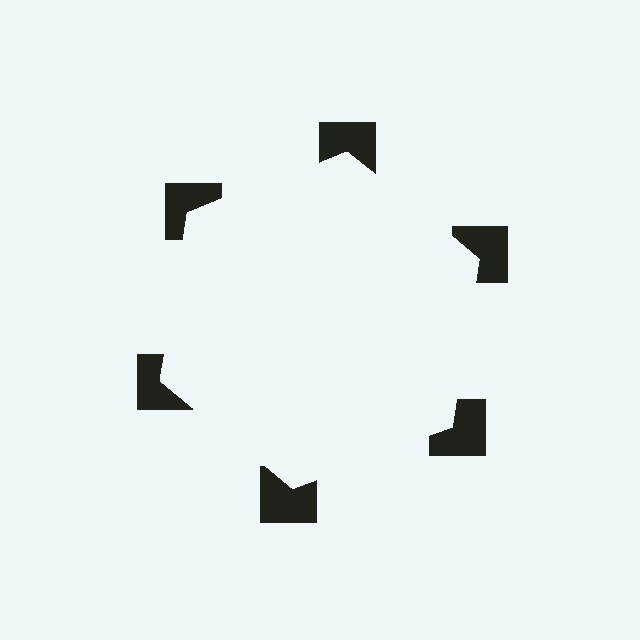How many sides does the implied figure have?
6 sides.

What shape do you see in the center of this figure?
An illusory hexagon — its edges are inferred from the aligned wedge cuts in the notched squares, not physically drawn.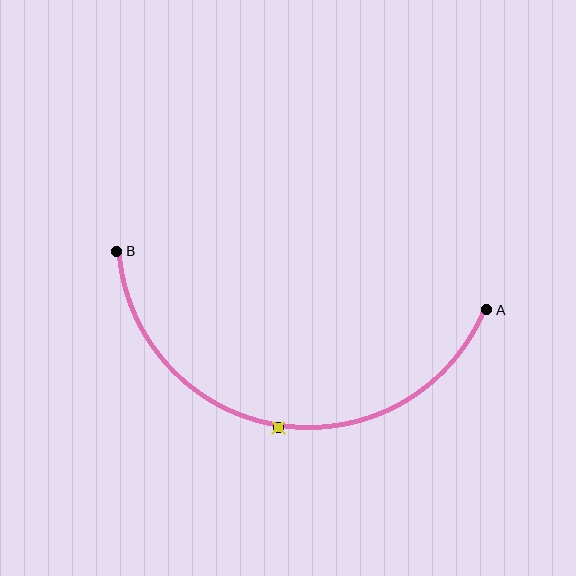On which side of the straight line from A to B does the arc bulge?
The arc bulges below the straight line connecting A and B.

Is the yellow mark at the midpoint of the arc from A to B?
Yes. The yellow mark lies on the arc at equal arc-length from both A and B — it is the arc midpoint.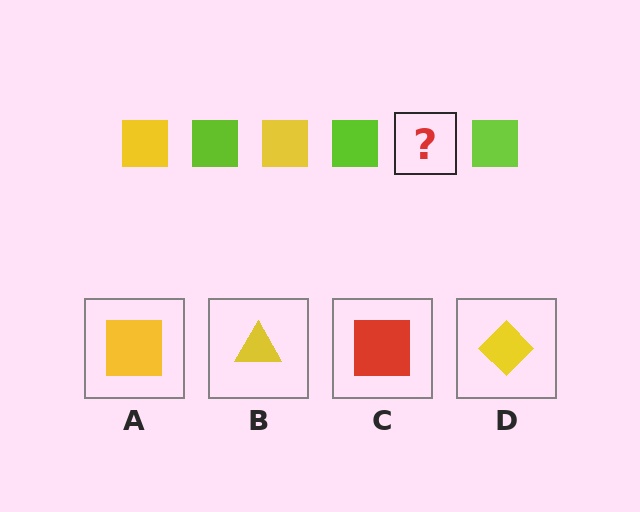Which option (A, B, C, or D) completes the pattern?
A.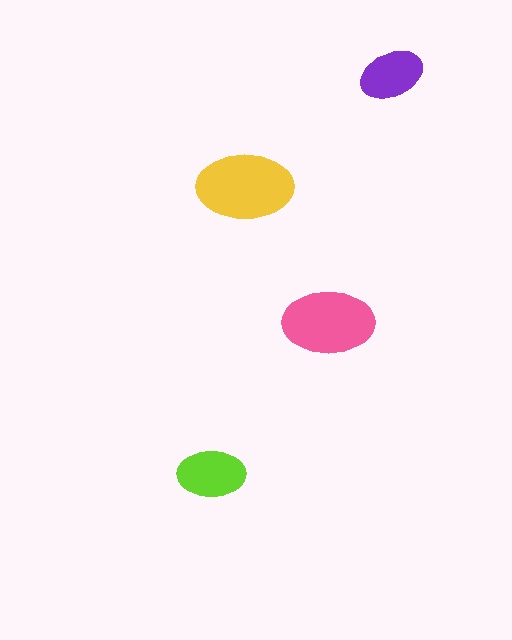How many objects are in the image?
There are 4 objects in the image.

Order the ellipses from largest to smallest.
the yellow one, the pink one, the lime one, the purple one.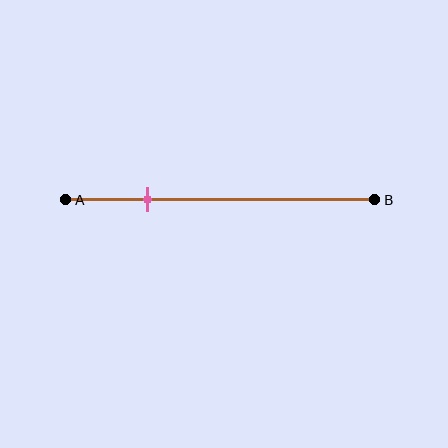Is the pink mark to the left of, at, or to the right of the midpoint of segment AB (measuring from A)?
The pink mark is to the left of the midpoint of segment AB.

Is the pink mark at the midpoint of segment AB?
No, the mark is at about 25% from A, not at the 50% midpoint.